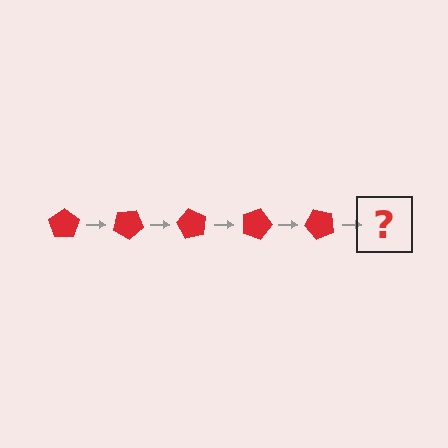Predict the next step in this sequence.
The next step is a red pentagon rotated 150 degrees.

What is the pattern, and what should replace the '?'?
The pattern is that the pentagon rotates 30 degrees each step. The '?' should be a red pentagon rotated 150 degrees.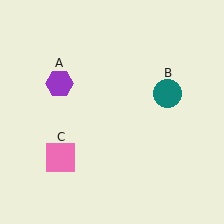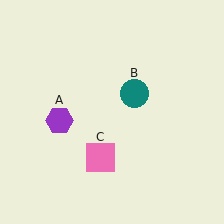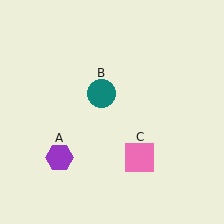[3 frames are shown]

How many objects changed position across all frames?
3 objects changed position: purple hexagon (object A), teal circle (object B), pink square (object C).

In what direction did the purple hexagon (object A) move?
The purple hexagon (object A) moved down.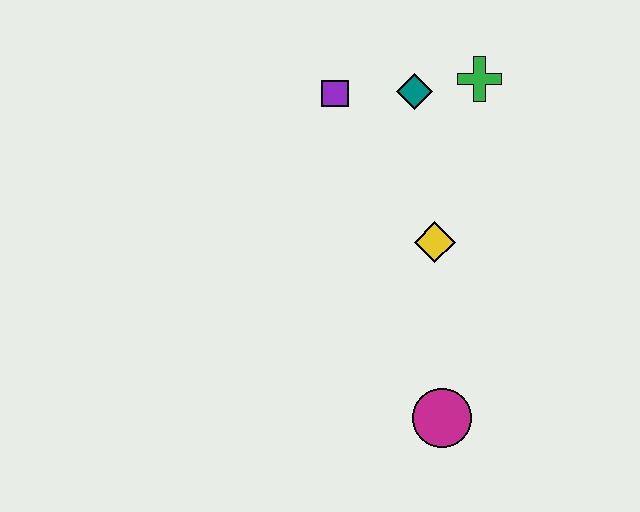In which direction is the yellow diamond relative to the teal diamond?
The yellow diamond is below the teal diamond.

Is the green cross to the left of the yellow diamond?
No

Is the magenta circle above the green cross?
No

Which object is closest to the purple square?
The teal diamond is closest to the purple square.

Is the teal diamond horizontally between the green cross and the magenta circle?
No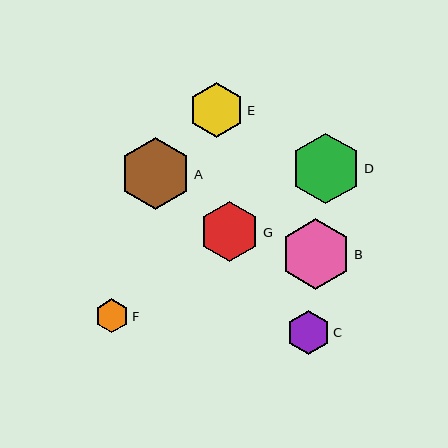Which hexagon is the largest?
Hexagon A is the largest with a size of approximately 72 pixels.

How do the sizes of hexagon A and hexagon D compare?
Hexagon A and hexagon D are approximately the same size.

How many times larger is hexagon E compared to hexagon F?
Hexagon E is approximately 1.6 times the size of hexagon F.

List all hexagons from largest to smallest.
From largest to smallest: A, D, B, G, E, C, F.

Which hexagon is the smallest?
Hexagon F is the smallest with a size of approximately 34 pixels.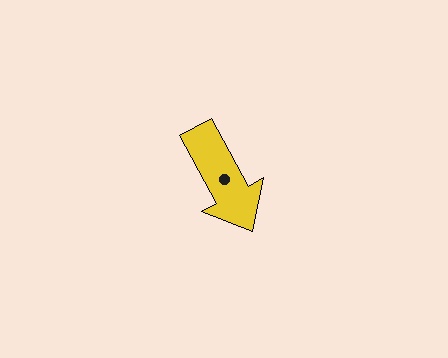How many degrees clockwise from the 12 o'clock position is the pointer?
Approximately 152 degrees.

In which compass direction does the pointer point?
Southeast.